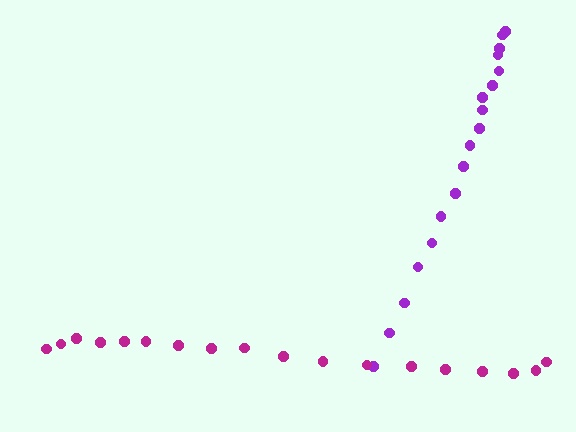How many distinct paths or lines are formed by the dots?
There are 2 distinct paths.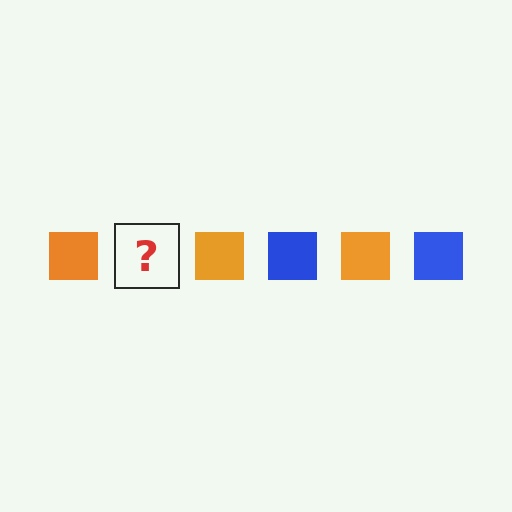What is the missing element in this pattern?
The missing element is a blue square.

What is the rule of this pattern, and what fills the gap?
The rule is that the pattern cycles through orange, blue squares. The gap should be filled with a blue square.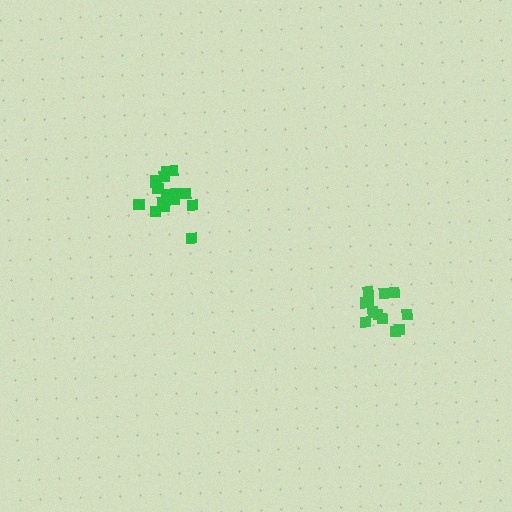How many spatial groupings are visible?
There are 2 spatial groupings.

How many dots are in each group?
Group 1: 12 dots, Group 2: 17 dots (29 total).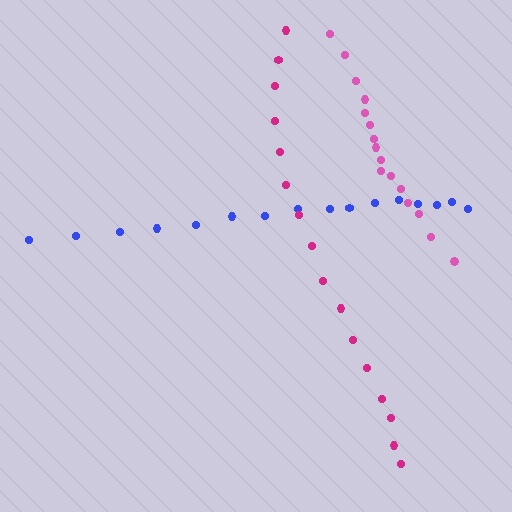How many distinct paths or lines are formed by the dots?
There are 3 distinct paths.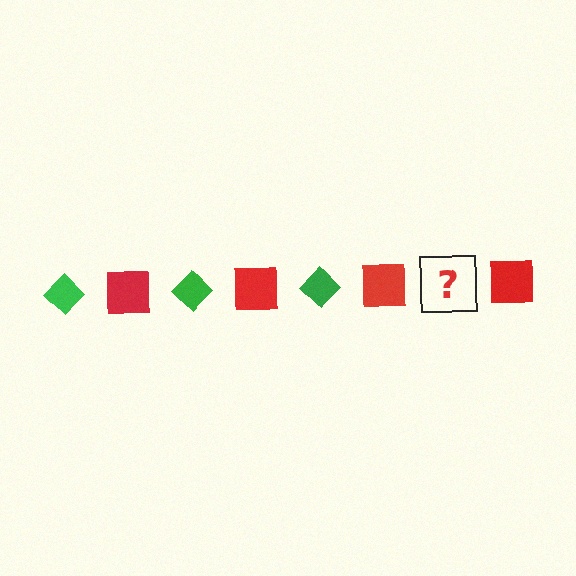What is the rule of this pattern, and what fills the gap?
The rule is that the pattern alternates between green diamond and red square. The gap should be filled with a green diamond.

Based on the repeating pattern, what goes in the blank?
The blank should be a green diamond.